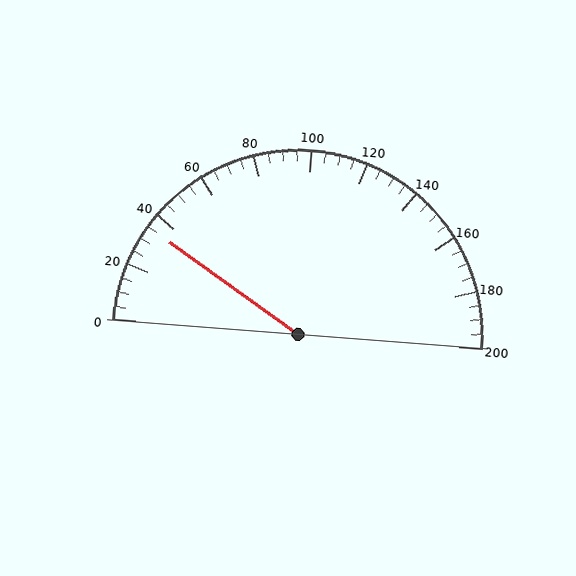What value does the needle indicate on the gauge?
The needle indicates approximately 35.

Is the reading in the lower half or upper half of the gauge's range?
The reading is in the lower half of the range (0 to 200).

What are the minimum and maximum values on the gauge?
The gauge ranges from 0 to 200.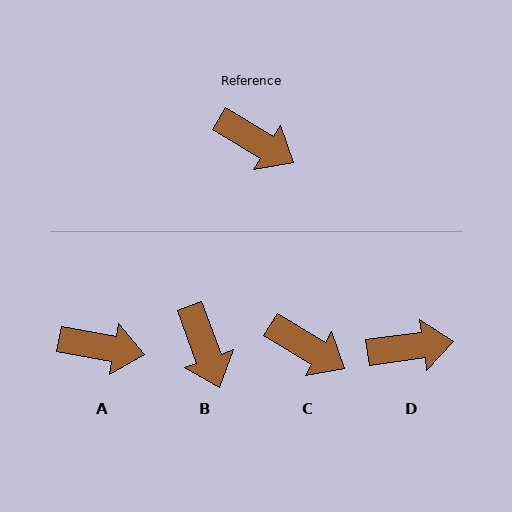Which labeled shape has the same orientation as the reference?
C.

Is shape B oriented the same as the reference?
No, it is off by about 39 degrees.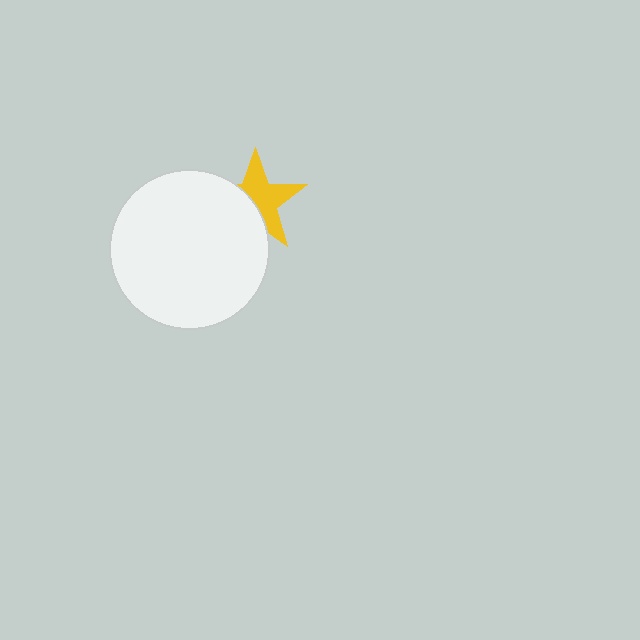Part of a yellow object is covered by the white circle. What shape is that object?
It is a star.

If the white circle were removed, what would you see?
You would see the complete yellow star.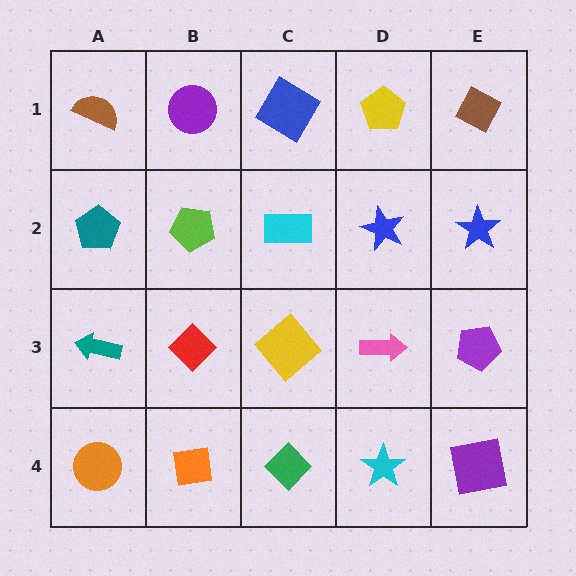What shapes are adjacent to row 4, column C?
A yellow diamond (row 3, column C), an orange square (row 4, column B), a cyan star (row 4, column D).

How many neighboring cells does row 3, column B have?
4.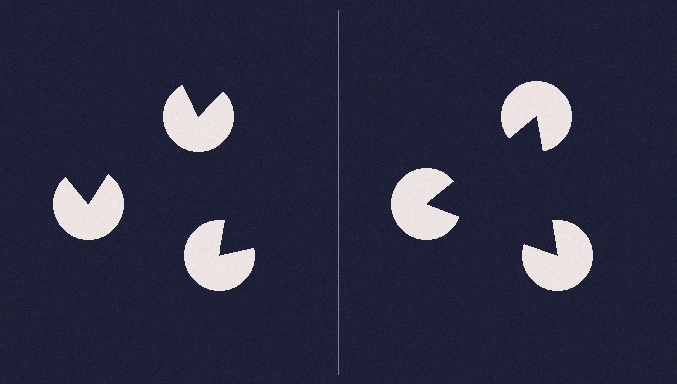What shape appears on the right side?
An illusory triangle.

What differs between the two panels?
The pac-man discs are positioned identically on both sides; only the wedge orientations differ. On the right they align to a triangle; on the left they are misaligned.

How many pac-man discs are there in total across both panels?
6 — 3 on each side.